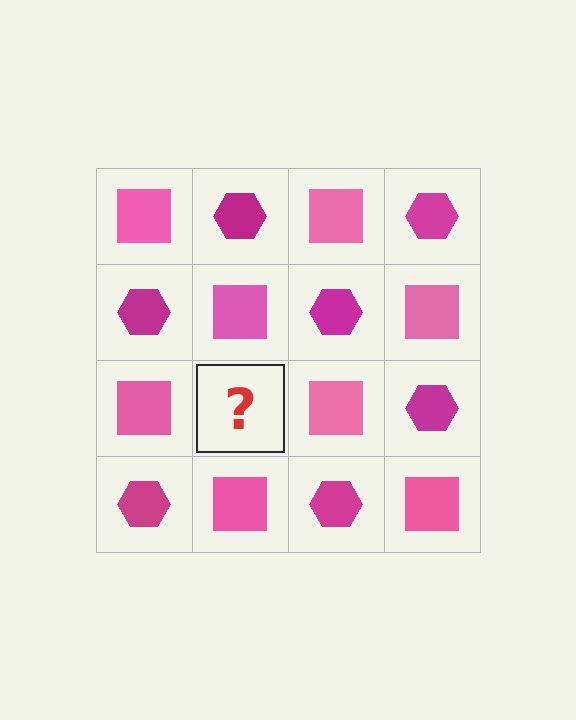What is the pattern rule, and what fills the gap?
The rule is that it alternates pink square and magenta hexagon in a checkerboard pattern. The gap should be filled with a magenta hexagon.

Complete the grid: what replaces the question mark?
The question mark should be replaced with a magenta hexagon.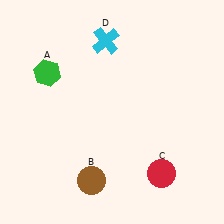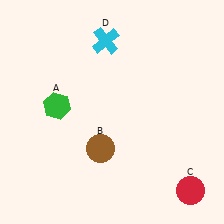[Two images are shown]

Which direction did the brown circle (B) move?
The brown circle (B) moved up.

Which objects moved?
The objects that moved are: the green hexagon (A), the brown circle (B), the red circle (C).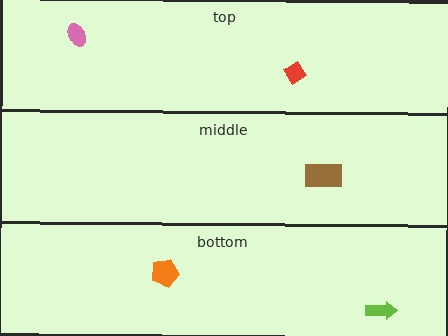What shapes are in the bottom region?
The lime arrow, the orange pentagon.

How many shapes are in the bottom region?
2.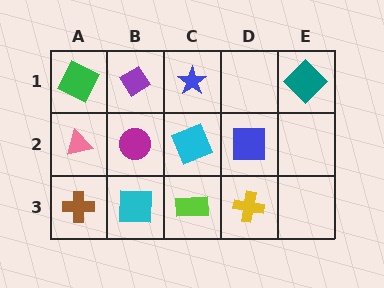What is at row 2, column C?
A cyan square.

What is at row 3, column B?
A cyan square.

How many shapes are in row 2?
4 shapes.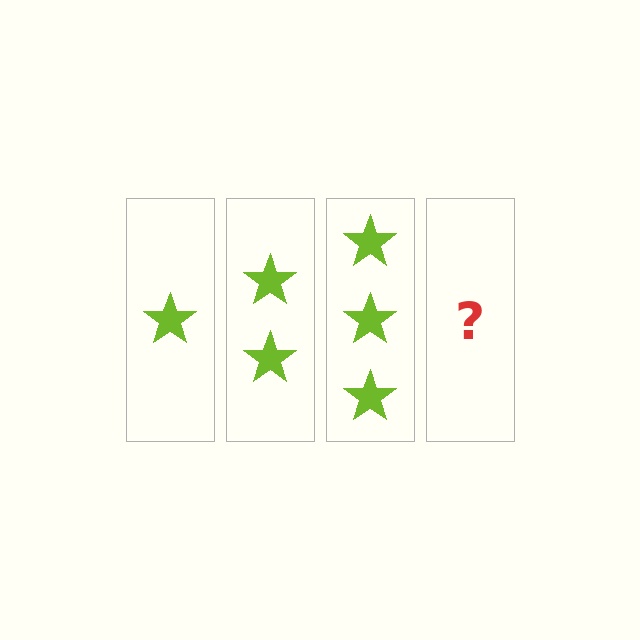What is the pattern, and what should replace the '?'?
The pattern is that each step adds one more star. The '?' should be 4 stars.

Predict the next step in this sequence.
The next step is 4 stars.